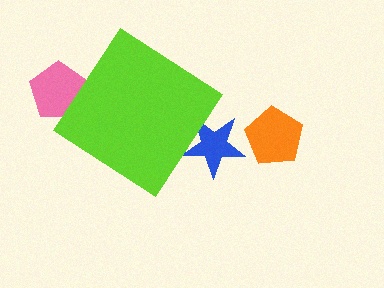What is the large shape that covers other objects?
A lime diamond.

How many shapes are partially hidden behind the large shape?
2 shapes are partially hidden.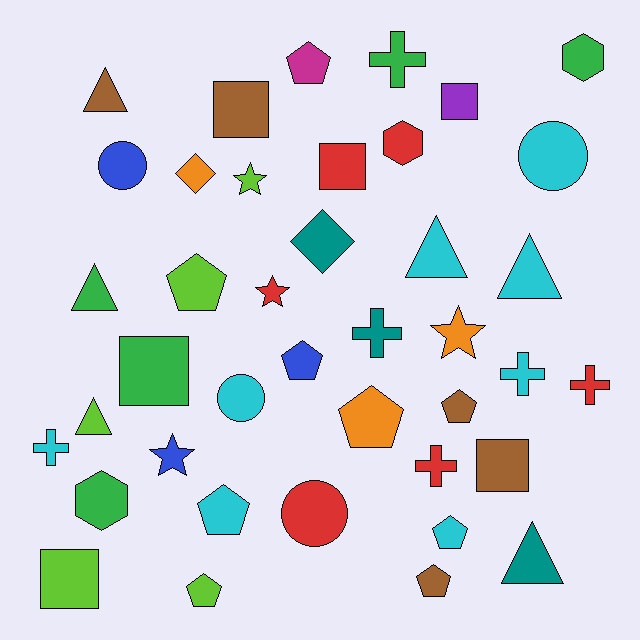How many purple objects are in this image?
There is 1 purple object.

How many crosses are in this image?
There are 6 crosses.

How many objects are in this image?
There are 40 objects.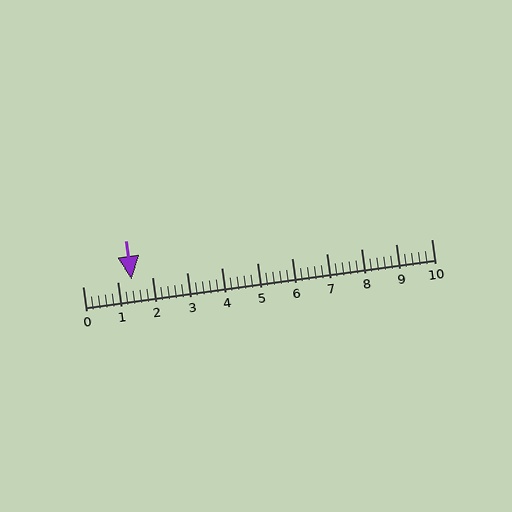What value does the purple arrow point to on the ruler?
The purple arrow points to approximately 1.4.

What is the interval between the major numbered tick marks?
The major tick marks are spaced 1 units apart.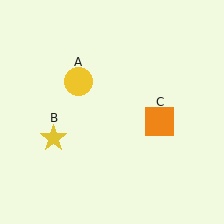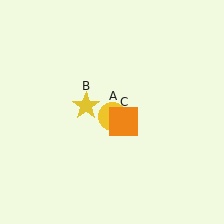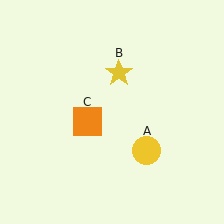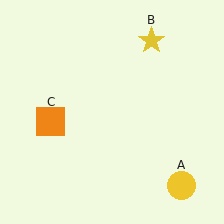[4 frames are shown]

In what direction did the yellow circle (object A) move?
The yellow circle (object A) moved down and to the right.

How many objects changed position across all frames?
3 objects changed position: yellow circle (object A), yellow star (object B), orange square (object C).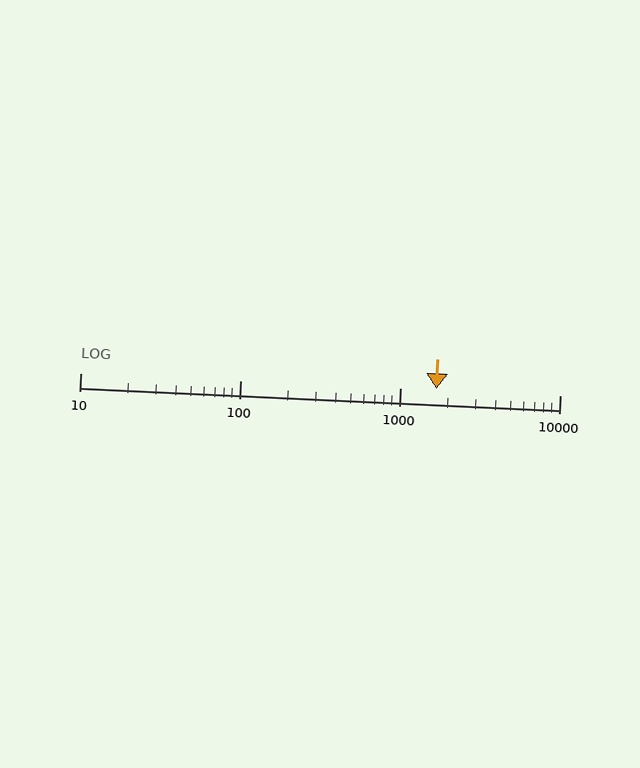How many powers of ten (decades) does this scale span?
The scale spans 3 decades, from 10 to 10000.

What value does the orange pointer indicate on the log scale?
The pointer indicates approximately 1700.